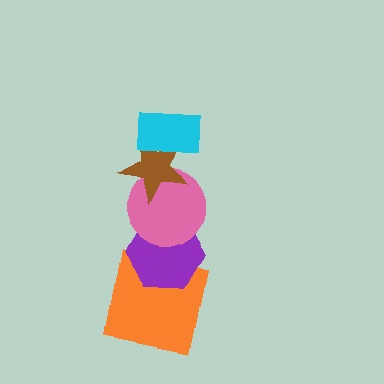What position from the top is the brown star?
The brown star is 2nd from the top.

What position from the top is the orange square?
The orange square is 5th from the top.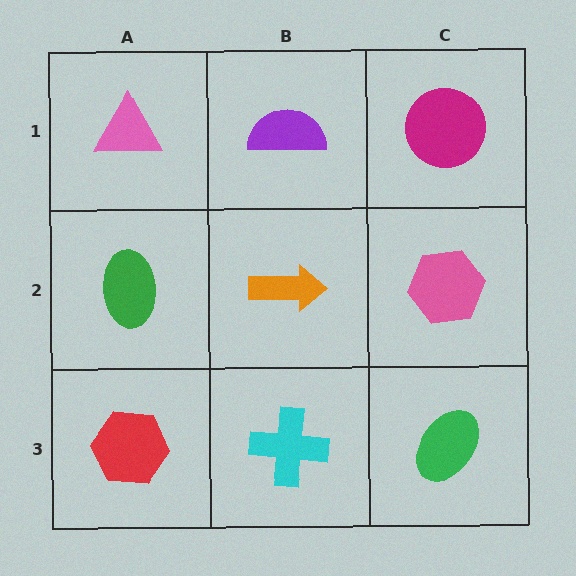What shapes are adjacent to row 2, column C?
A magenta circle (row 1, column C), a green ellipse (row 3, column C), an orange arrow (row 2, column B).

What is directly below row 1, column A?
A green ellipse.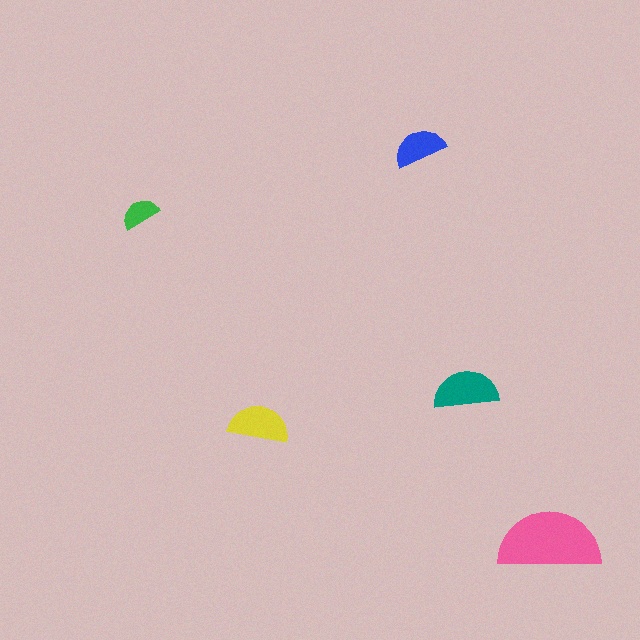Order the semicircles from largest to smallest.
the pink one, the teal one, the yellow one, the blue one, the green one.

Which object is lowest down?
The pink semicircle is bottommost.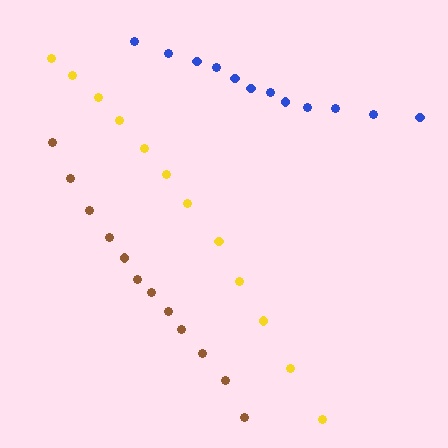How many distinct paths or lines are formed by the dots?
There are 3 distinct paths.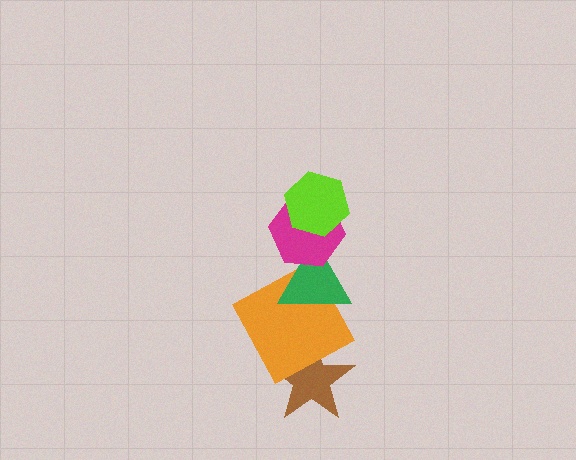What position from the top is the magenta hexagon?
The magenta hexagon is 2nd from the top.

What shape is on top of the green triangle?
The magenta hexagon is on top of the green triangle.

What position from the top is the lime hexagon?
The lime hexagon is 1st from the top.